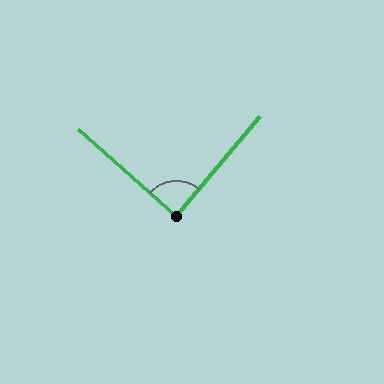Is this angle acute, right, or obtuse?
It is approximately a right angle.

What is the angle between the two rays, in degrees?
Approximately 88 degrees.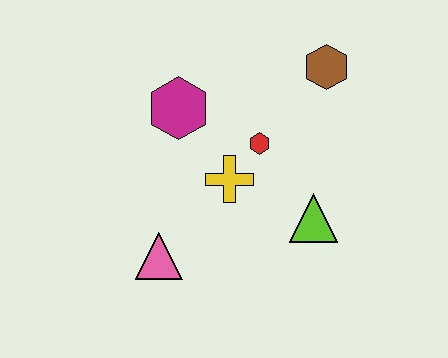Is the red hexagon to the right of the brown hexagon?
No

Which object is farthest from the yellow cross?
The brown hexagon is farthest from the yellow cross.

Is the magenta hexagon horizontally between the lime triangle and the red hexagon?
No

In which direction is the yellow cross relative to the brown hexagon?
The yellow cross is below the brown hexagon.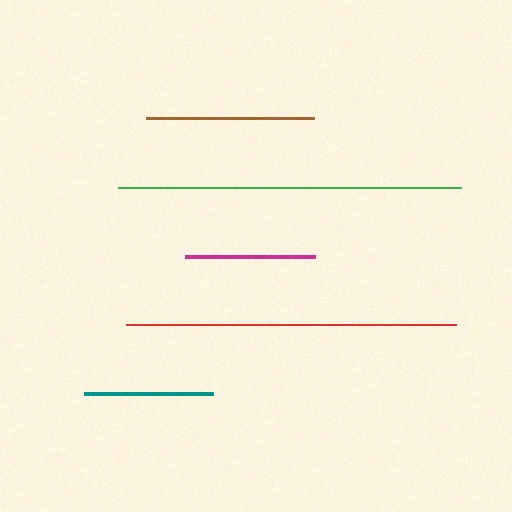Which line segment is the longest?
The green line is the longest at approximately 343 pixels.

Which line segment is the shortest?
The teal line is the shortest at approximately 129 pixels.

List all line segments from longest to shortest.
From longest to shortest: green, red, brown, magenta, teal.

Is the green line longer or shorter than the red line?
The green line is longer than the red line.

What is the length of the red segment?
The red segment is approximately 330 pixels long.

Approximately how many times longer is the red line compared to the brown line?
The red line is approximately 2.0 times the length of the brown line.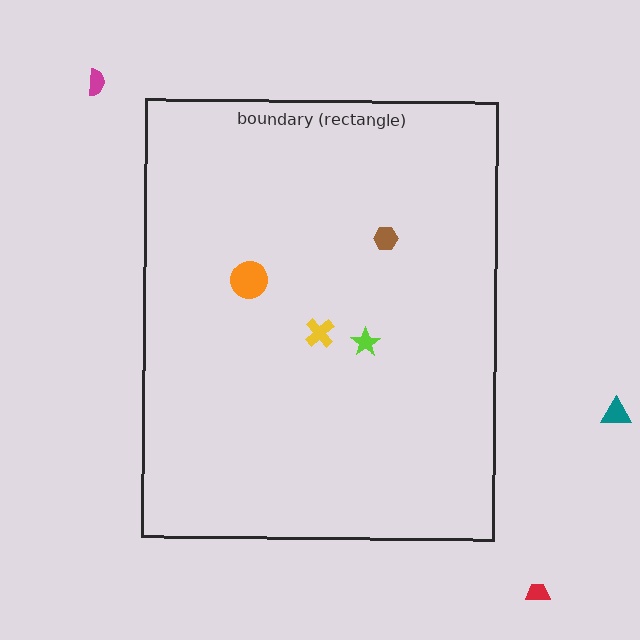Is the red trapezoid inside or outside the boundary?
Outside.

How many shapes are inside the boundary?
4 inside, 3 outside.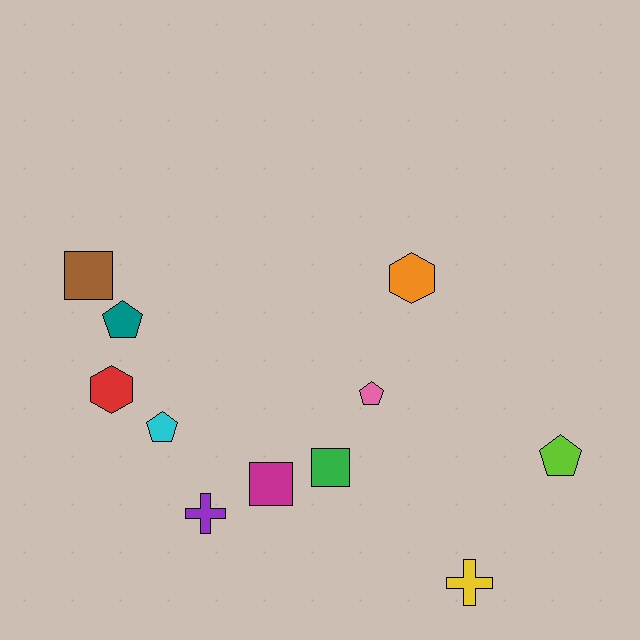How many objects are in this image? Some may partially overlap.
There are 11 objects.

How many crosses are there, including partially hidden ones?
There are 2 crosses.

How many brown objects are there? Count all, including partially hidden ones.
There is 1 brown object.